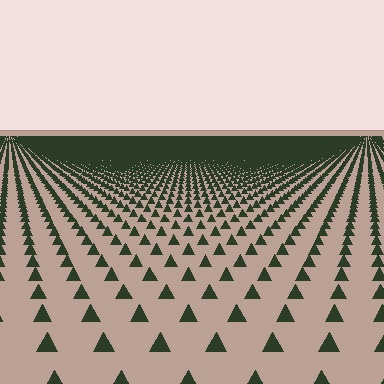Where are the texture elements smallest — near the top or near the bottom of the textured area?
Near the top.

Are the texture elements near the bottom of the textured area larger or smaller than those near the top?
Larger. Near the bottom, elements are closer to the viewer and appear at a bigger on-screen size.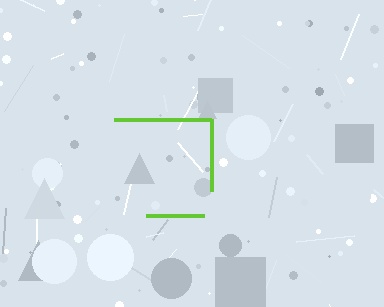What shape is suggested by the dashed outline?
The dashed outline suggests a square.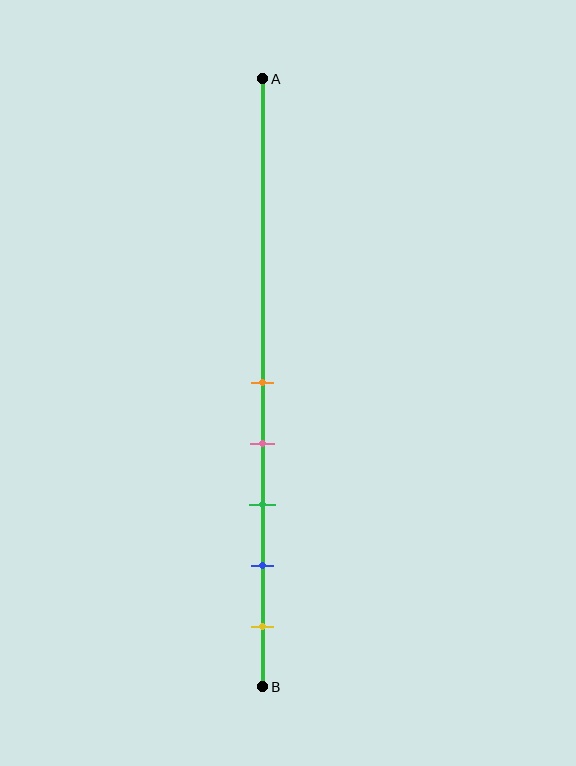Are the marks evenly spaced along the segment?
Yes, the marks are approximately evenly spaced.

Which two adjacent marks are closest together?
The orange and pink marks are the closest adjacent pair.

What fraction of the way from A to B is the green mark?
The green mark is approximately 70% (0.7) of the way from A to B.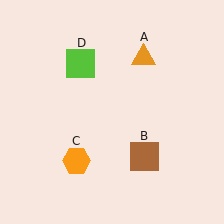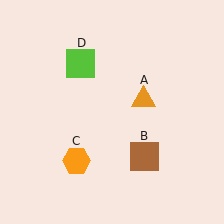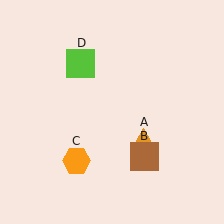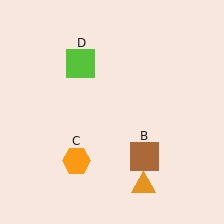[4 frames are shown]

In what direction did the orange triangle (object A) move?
The orange triangle (object A) moved down.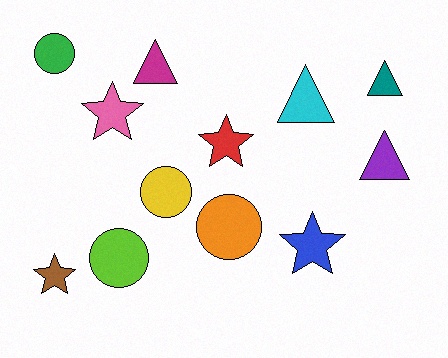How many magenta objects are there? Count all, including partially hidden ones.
There is 1 magenta object.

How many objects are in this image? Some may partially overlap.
There are 12 objects.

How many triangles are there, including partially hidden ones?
There are 4 triangles.